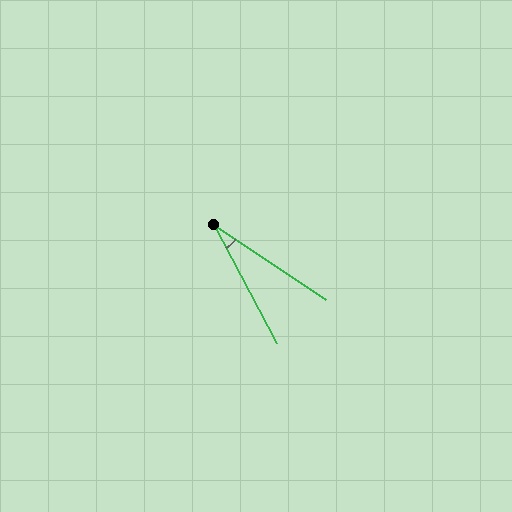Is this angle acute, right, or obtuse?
It is acute.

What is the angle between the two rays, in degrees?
Approximately 28 degrees.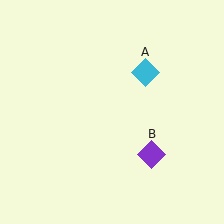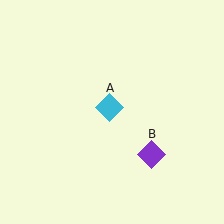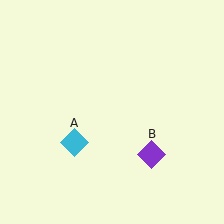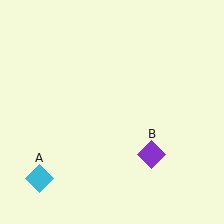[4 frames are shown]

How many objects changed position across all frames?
1 object changed position: cyan diamond (object A).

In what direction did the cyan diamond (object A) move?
The cyan diamond (object A) moved down and to the left.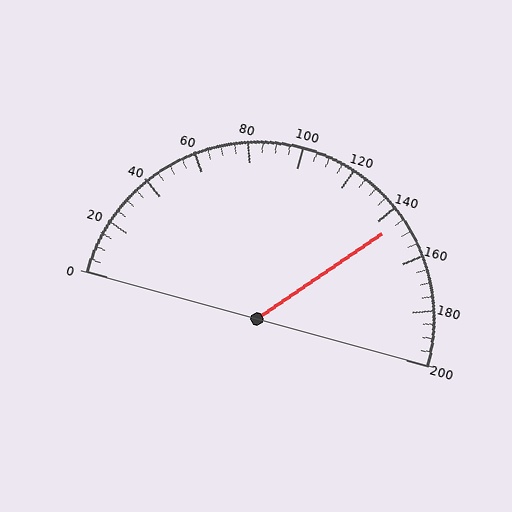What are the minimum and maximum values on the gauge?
The gauge ranges from 0 to 200.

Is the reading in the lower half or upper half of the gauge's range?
The reading is in the upper half of the range (0 to 200).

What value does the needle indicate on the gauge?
The needle indicates approximately 145.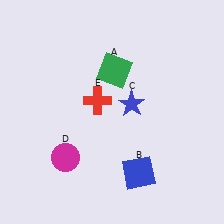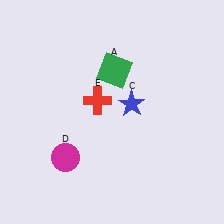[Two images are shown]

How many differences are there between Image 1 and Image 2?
There is 1 difference between the two images.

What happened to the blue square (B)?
The blue square (B) was removed in Image 2. It was in the bottom-right area of Image 1.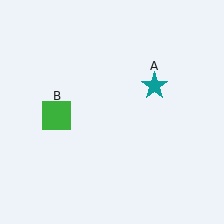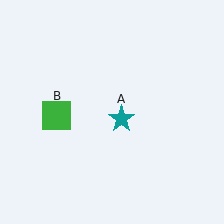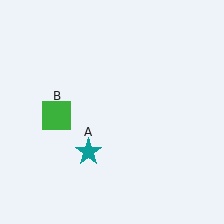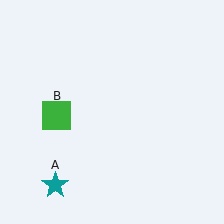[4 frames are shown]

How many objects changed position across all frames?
1 object changed position: teal star (object A).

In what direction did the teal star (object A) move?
The teal star (object A) moved down and to the left.